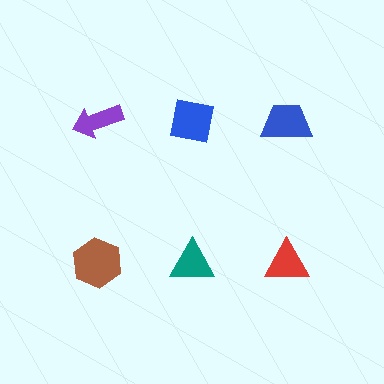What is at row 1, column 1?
A purple arrow.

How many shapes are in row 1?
3 shapes.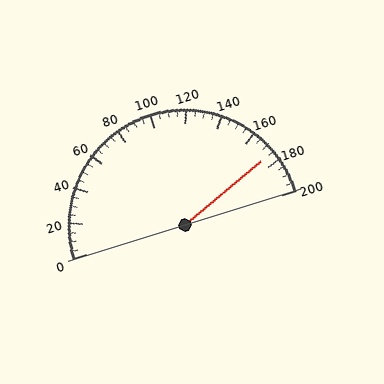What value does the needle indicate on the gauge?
The needle indicates approximately 175.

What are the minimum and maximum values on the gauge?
The gauge ranges from 0 to 200.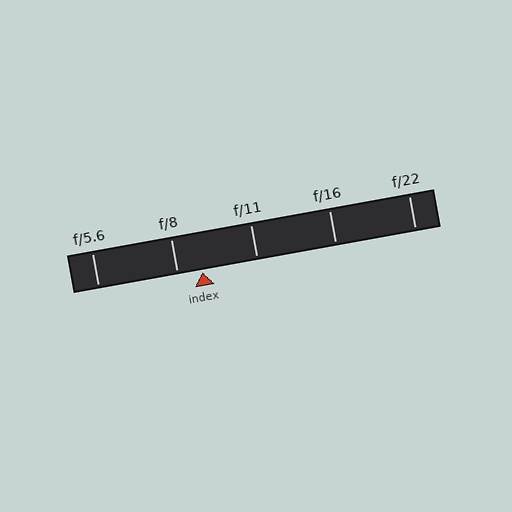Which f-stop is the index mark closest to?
The index mark is closest to f/8.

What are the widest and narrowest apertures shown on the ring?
The widest aperture shown is f/5.6 and the narrowest is f/22.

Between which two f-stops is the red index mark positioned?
The index mark is between f/8 and f/11.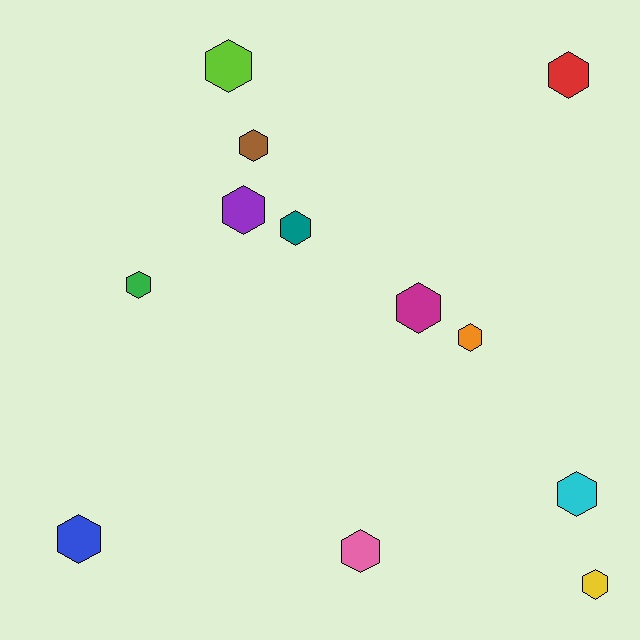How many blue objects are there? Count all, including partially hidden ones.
There is 1 blue object.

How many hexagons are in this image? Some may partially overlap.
There are 12 hexagons.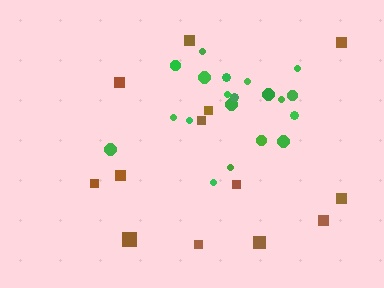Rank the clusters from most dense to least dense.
green, brown.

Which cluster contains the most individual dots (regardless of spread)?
Green (20).